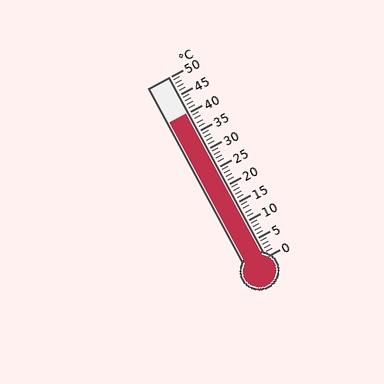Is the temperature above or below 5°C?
The temperature is above 5°C.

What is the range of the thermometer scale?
The thermometer scale ranges from 0°C to 50°C.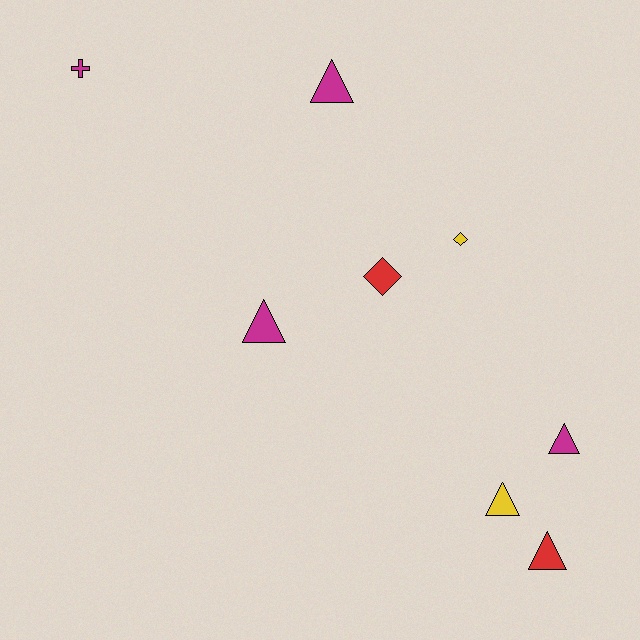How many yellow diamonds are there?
There is 1 yellow diamond.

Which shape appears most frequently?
Triangle, with 5 objects.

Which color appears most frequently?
Magenta, with 4 objects.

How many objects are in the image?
There are 8 objects.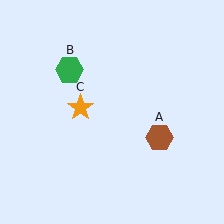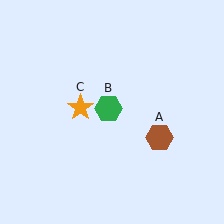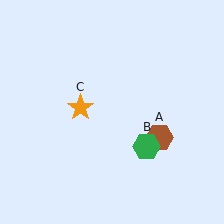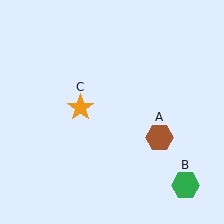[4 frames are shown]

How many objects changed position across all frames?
1 object changed position: green hexagon (object B).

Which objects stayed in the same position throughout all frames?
Brown hexagon (object A) and orange star (object C) remained stationary.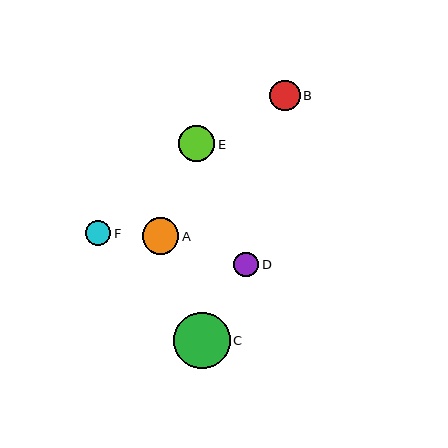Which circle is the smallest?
Circle D is the smallest with a size of approximately 25 pixels.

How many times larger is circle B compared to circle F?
Circle B is approximately 1.2 times the size of circle F.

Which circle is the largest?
Circle C is the largest with a size of approximately 56 pixels.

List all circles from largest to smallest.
From largest to smallest: C, E, A, B, F, D.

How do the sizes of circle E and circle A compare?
Circle E and circle A are approximately the same size.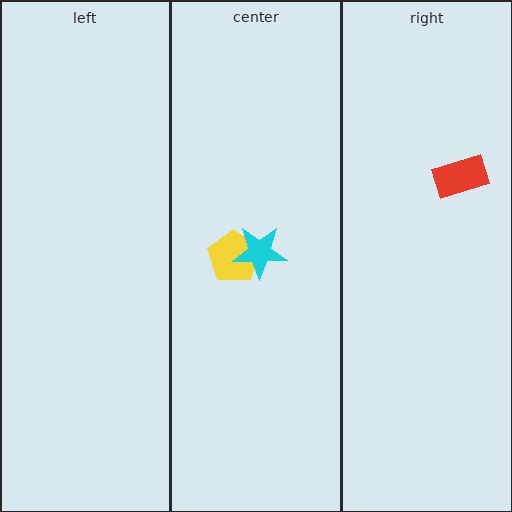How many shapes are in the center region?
2.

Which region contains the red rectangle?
The right region.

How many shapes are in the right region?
1.